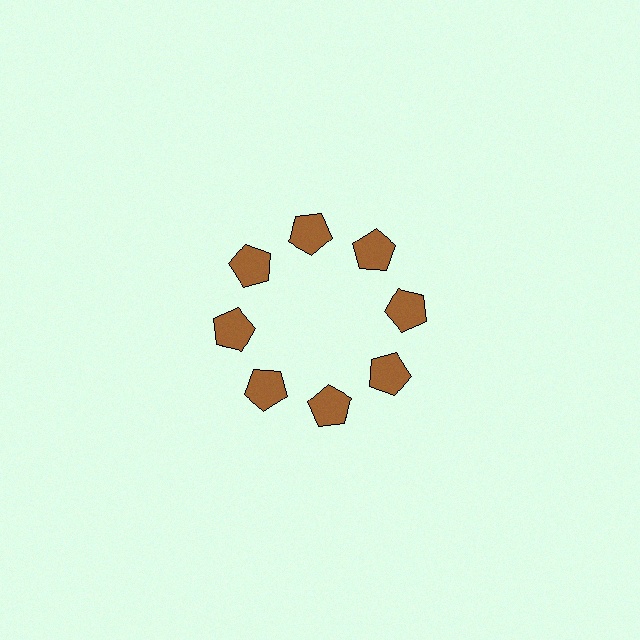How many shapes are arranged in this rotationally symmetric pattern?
There are 8 shapes, arranged in 8 groups of 1.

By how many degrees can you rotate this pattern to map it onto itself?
The pattern maps onto itself every 45 degrees of rotation.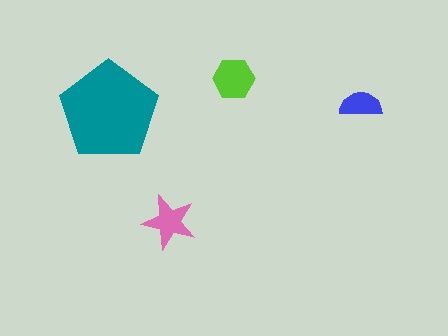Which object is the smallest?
The blue semicircle.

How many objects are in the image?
There are 4 objects in the image.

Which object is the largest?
The teal pentagon.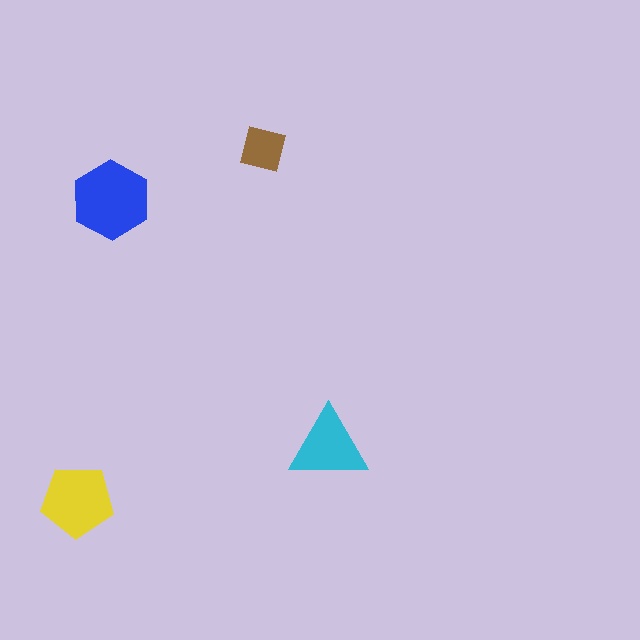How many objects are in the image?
There are 4 objects in the image.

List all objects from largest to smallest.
The blue hexagon, the yellow pentagon, the cyan triangle, the brown square.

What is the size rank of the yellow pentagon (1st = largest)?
2nd.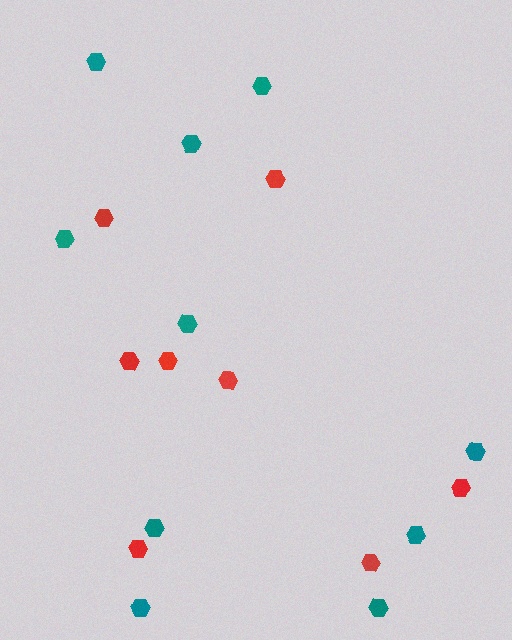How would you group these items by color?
There are 2 groups: one group of teal hexagons (10) and one group of red hexagons (8).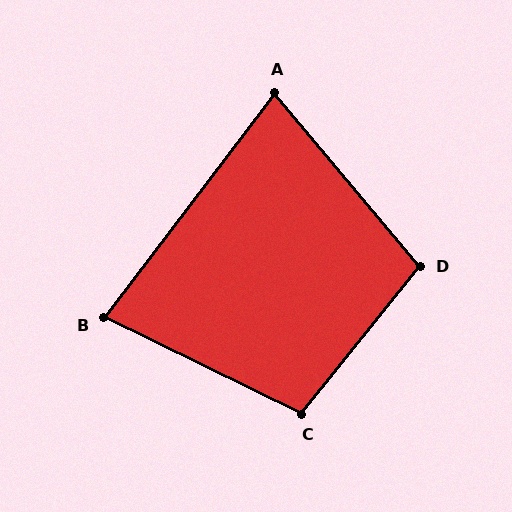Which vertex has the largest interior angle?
C, at approximately 103 degrees.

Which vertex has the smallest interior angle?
A, at approximately 77 degrees.